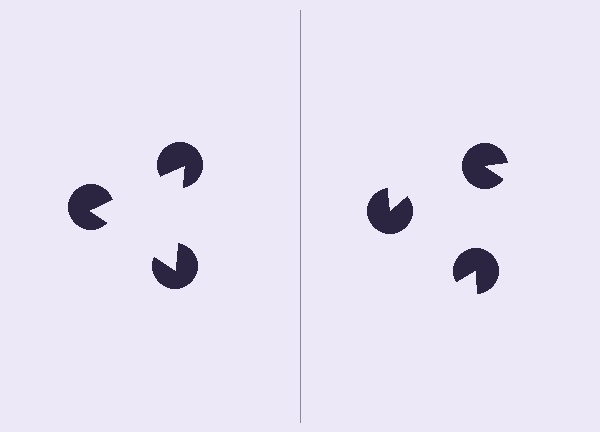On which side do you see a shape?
An illusory triangle appears on the left side. On the right side the wedge cuts are rotated, so no coherent shape forms.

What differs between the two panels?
The pac-man discs are positioned identically on both sides; only the wedge orientations differ. On the left they align to a triangle; on the right they are misaligned.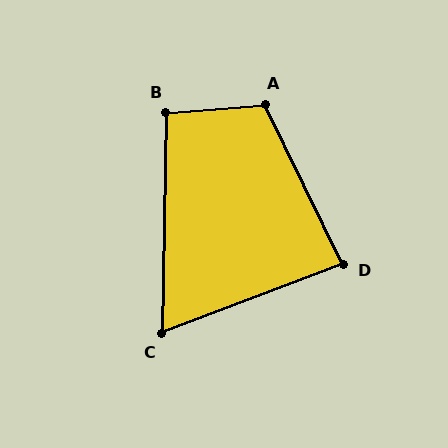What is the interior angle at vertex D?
Approximately 85 degrees (acute).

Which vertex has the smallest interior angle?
C, at approximately 68 degrees.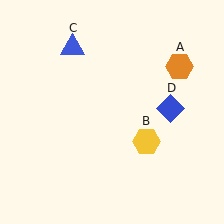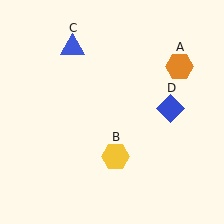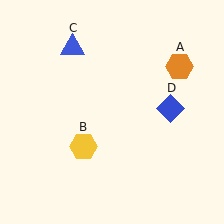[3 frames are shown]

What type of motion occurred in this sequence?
The yellow hexagon (object B) rotated clockwise around the center of the scene.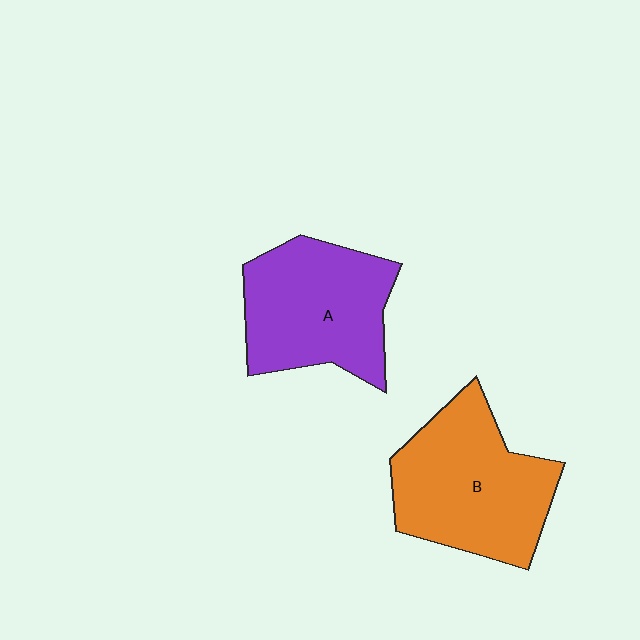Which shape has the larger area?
Shape B (orange).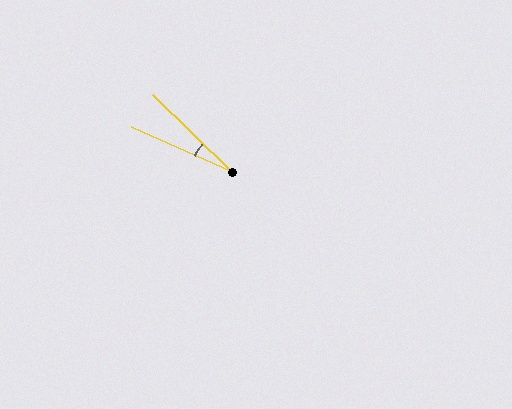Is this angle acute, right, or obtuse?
It is acute.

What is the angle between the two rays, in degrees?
Approximately 20 degrees.